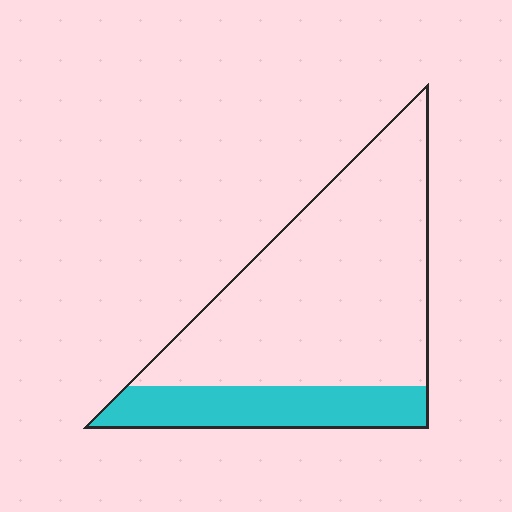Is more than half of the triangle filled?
No.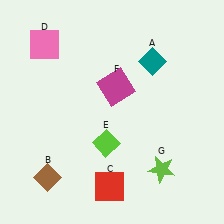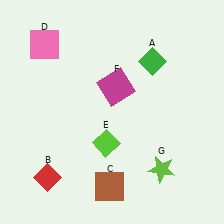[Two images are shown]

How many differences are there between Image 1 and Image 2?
There are 3 differences between the two images.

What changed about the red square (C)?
In Image 1, C is red. In Image 2, it changed to brown.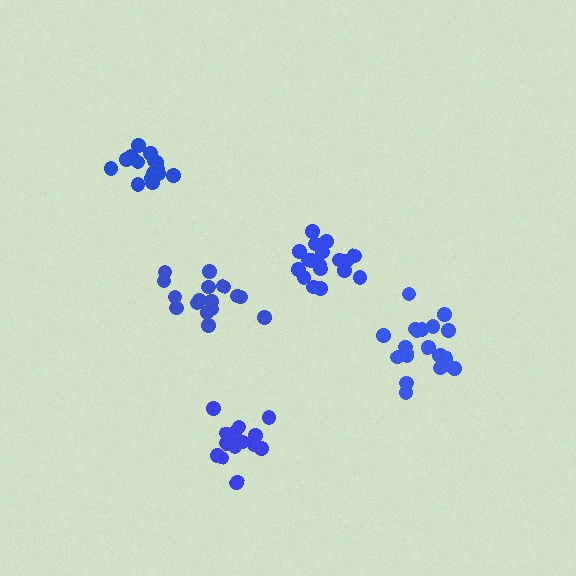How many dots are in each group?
Group 1: 16 dots, Group 2: 16 dots, Group 3: 19 dots, Group 4: 16 dots, Group 5: 19 dots (86 total).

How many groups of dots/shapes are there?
There are 5 groups.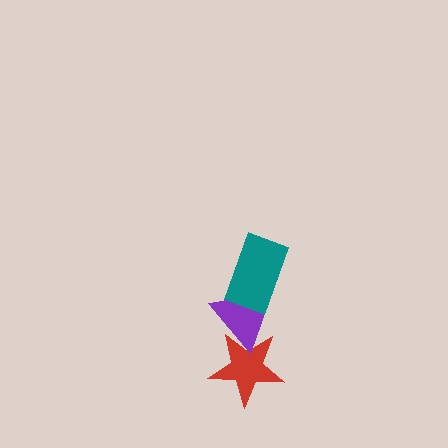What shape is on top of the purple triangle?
The teal rectangle is on top of the purple triangle.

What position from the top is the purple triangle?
The purple triangle is 2nd from the top.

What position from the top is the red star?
The red star is 3rd from the top.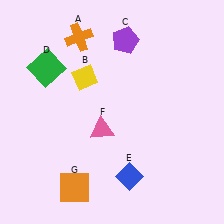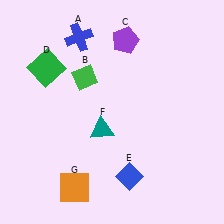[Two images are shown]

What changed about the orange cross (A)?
In Image 1, A is orange. In Image 2, it changed to blue.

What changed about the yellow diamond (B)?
In Image 1, B is yellow. In Image 2, it changed to green.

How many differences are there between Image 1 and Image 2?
There are 3 differences between the two images.